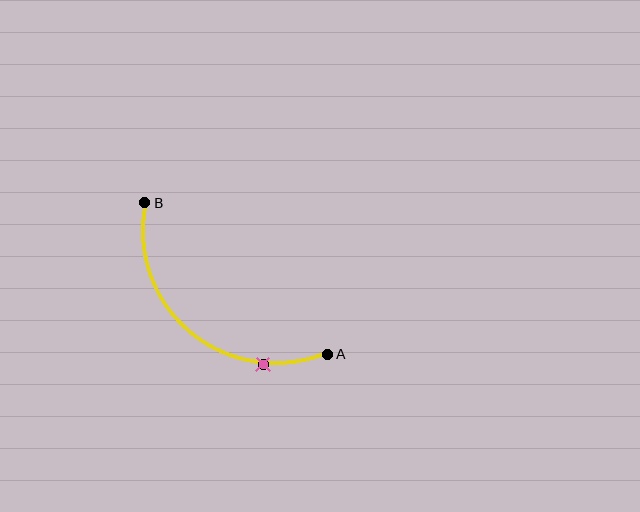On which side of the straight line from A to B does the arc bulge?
The arc bulges below and to the left of the straight line connecting A and B.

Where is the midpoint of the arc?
The arc midpoint is the point on the curve farthest from the straight line joining A and B. It sits below and to the left of that line.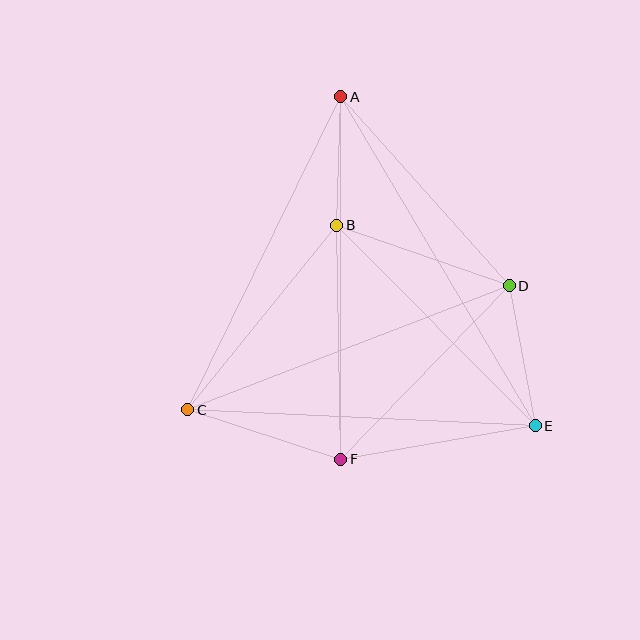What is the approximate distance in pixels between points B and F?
The distance between B and F is approximately 234 pixels.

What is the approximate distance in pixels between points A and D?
The distance between A and D is approximately 253 pixels.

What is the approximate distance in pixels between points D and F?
The distance between D and F is approximately 242 pixels.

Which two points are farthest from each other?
Points A and E are farthest from each other.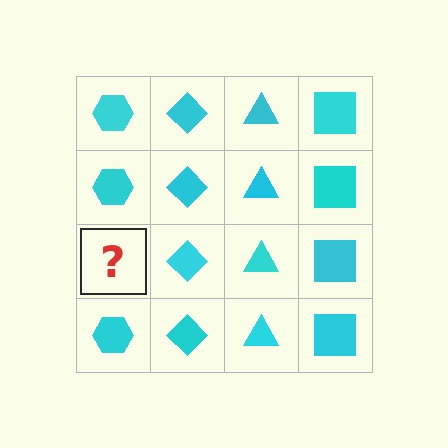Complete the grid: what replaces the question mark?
The question mark should be replaced with a cyan hexagon.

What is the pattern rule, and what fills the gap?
The rule is that each column has a consistent shape. The gap should be filled with a cyan hexagon.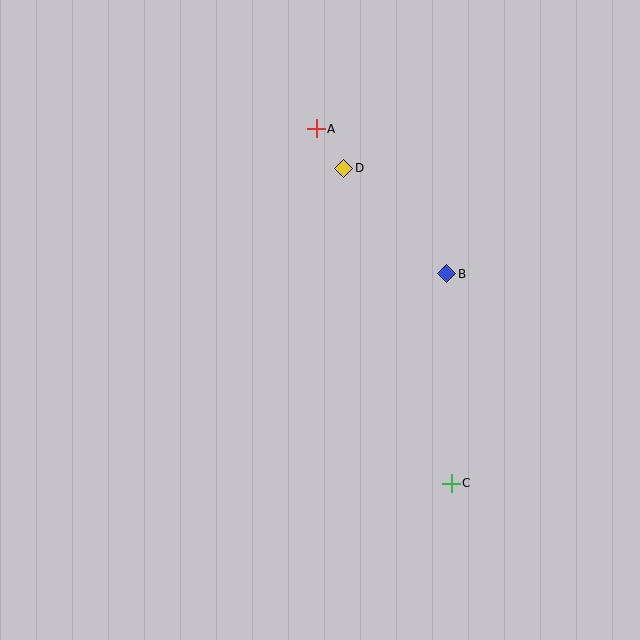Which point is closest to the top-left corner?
Point A is closest to the top-left corner.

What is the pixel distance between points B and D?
The distance between B and D is 148 pixels.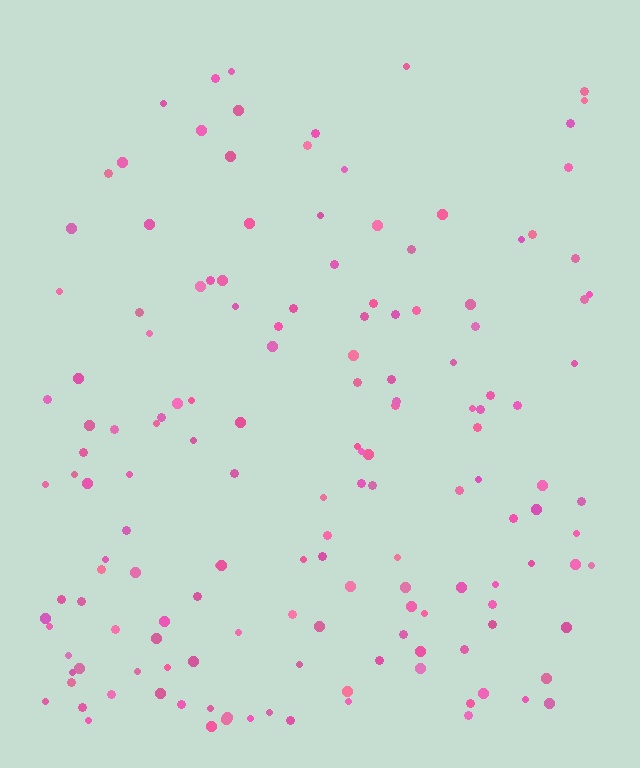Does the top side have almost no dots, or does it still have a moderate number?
Still a moderate number, just noticeably fewer than the bottom.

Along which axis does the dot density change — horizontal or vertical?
Vertical.